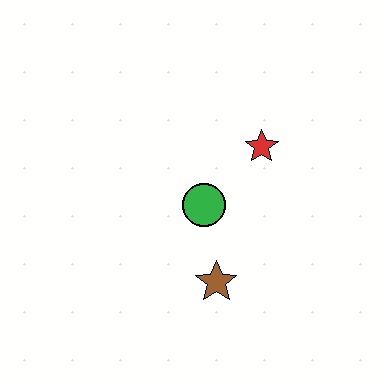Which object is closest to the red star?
The green circle is closest to the red star.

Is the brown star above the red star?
No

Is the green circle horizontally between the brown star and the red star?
No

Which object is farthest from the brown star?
The red star is farthest from the brown star.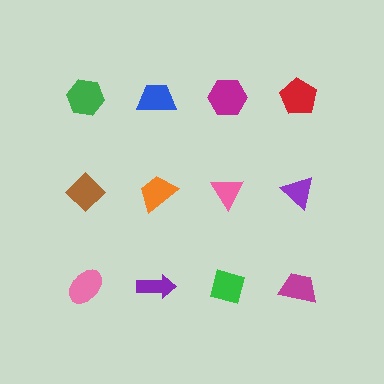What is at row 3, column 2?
A purple arrow.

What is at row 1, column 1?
A green hexagon.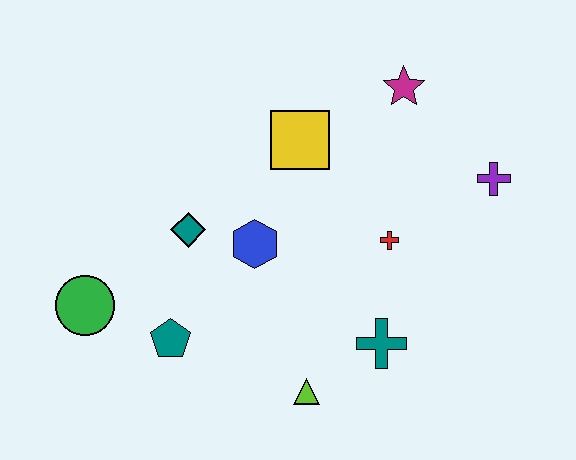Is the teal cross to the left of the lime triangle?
No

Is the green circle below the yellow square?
Yes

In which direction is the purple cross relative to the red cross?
The purple cross is to the right of the red cross.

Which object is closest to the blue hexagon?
The teal diamond is closest to the blue hexagon.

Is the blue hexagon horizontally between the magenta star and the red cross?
No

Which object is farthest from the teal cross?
The green circle is farthest from the teal cross.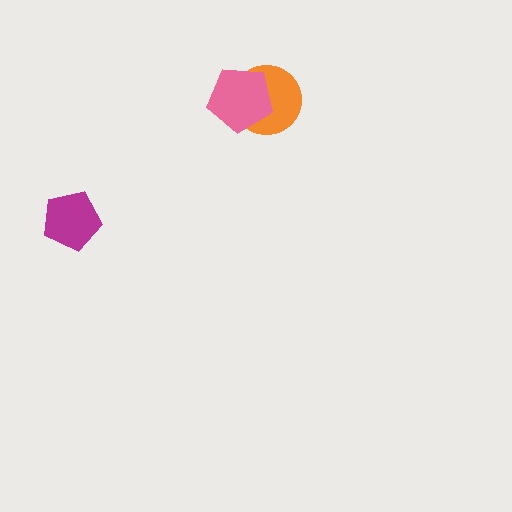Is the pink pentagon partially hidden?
No, no other shape covers it.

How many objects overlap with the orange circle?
1 object overlaps with the orange circle.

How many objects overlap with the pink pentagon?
1 object overlaps with the pink pentagon.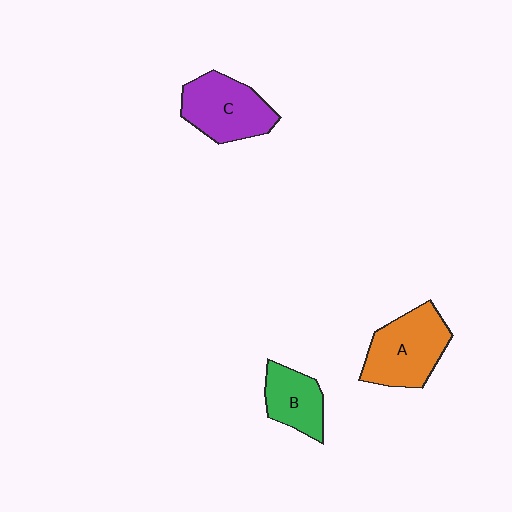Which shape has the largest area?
Shape A (orange).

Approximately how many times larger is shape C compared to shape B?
Approximately 1.5 times.